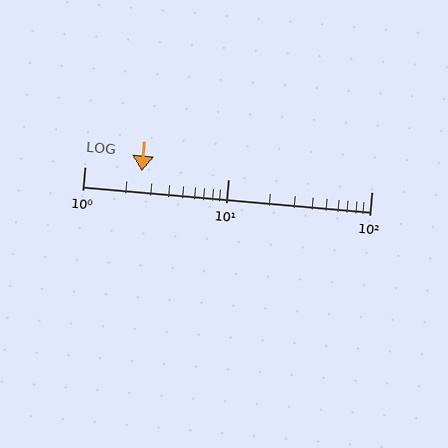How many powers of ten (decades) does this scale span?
The scale spans 2 decades, from 1 to 100.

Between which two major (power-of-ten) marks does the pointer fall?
The pointer is between 1 and 10.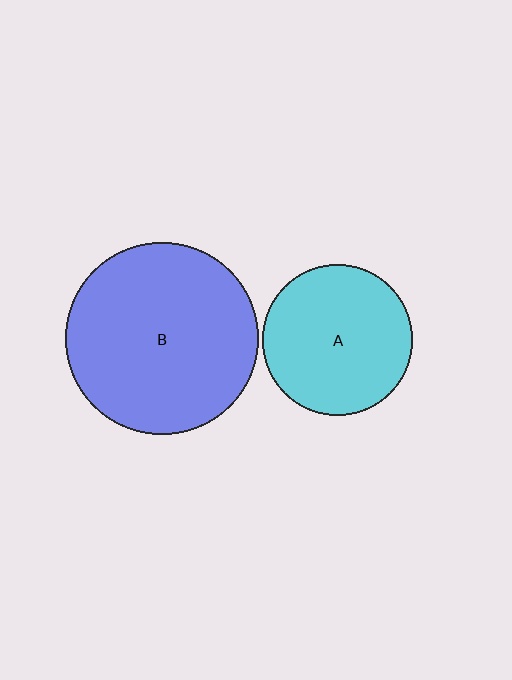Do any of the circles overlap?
No, none of the circles overlap.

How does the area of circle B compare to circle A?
Approximately 1.6 times.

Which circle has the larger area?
Circle B (blue).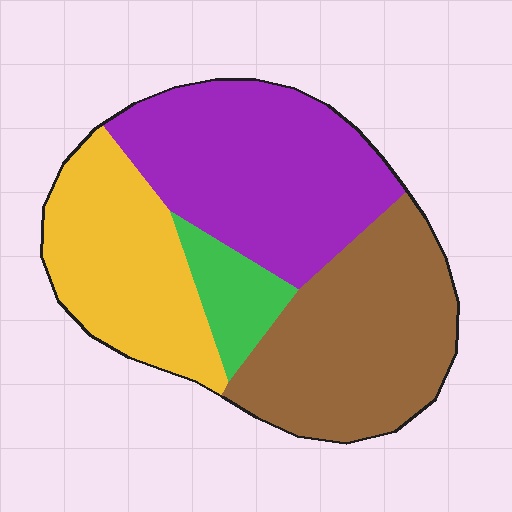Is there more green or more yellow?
Yellow.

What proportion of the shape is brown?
Brown covers about 30% of the shape.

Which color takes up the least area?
Green, at roughly 10%.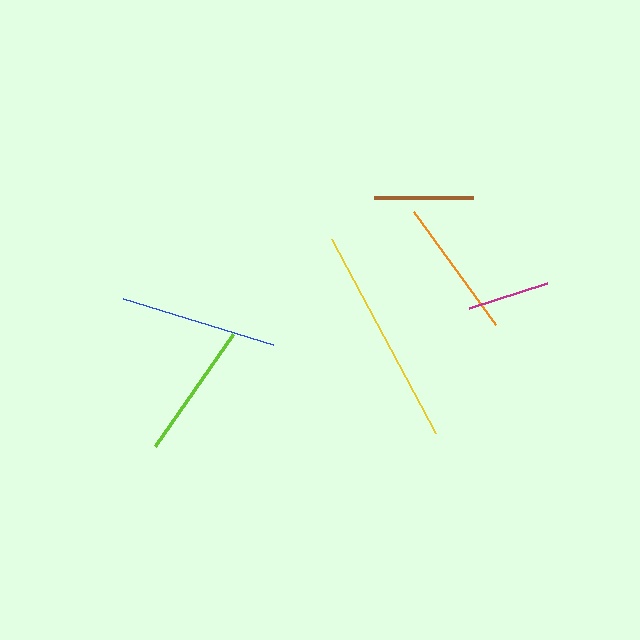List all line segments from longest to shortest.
From longest to shortest: yellow, blue, orange, lime, brown, magenta.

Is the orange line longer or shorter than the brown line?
The orange line is longer than the brown line.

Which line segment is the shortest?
The magenta line is the shortest at approximately 82 pixels.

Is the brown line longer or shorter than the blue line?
The blue line is longer than the brown line.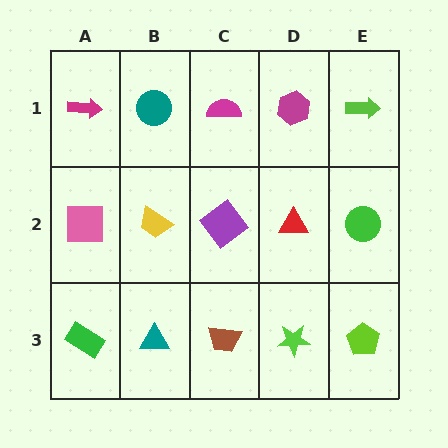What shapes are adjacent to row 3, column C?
A purple diamond (row 2, column C), a teal triangle (row 3, column B), a lime star (row 3, column D).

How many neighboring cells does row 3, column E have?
2.